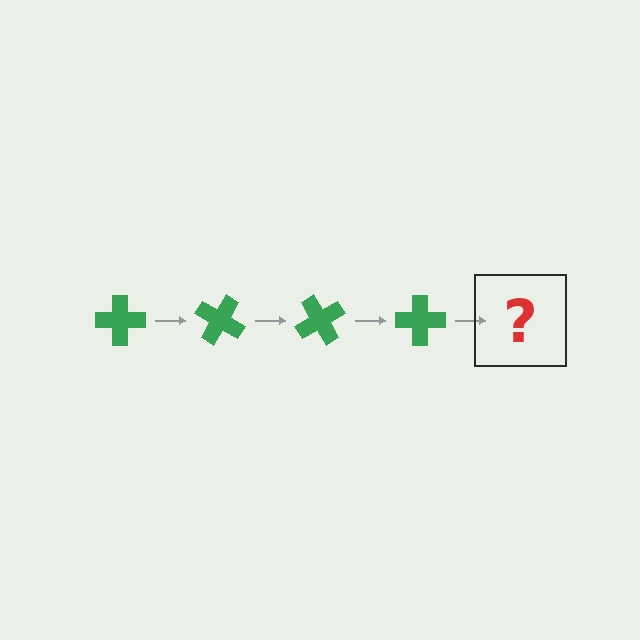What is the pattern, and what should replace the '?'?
The pattern is that the cross rotates 30 degrees each step. The '?' should be a green cross rotated 120 degrees.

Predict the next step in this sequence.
The next step is a green cross rotated 120 degrees.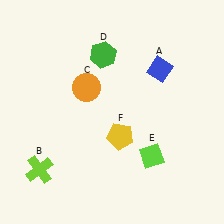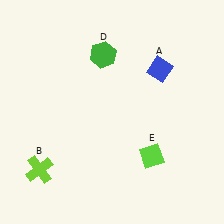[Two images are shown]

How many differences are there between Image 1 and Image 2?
There are 2 differences between the two images.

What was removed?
The yellow pentagon (F), the orange circle (C) were removed in Image 2.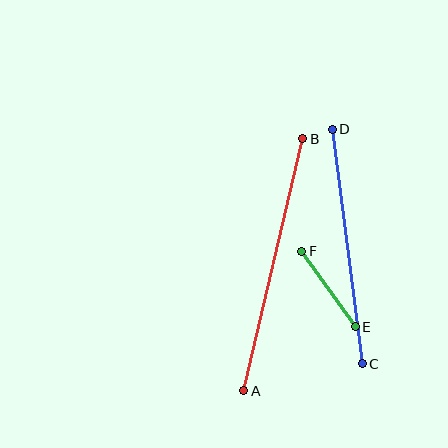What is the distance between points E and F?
The distance is approximately 93 pixels.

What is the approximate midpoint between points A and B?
The midpoint is at approximately (273, 265) pixels.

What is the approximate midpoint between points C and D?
The midpoint is at approximately (347, 247) pixels.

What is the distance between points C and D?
The distance is approximately 236 pixels.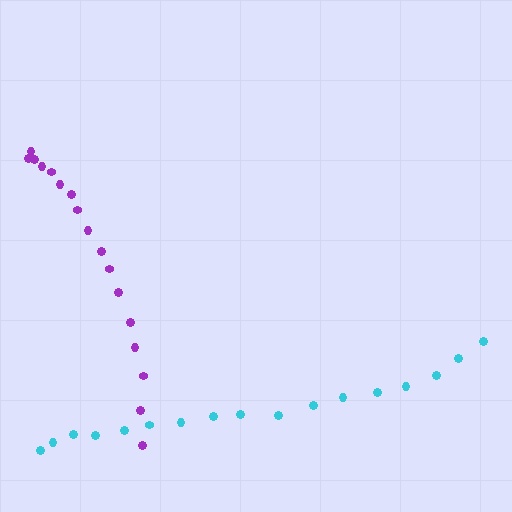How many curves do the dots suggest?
There are 2 distinct paths.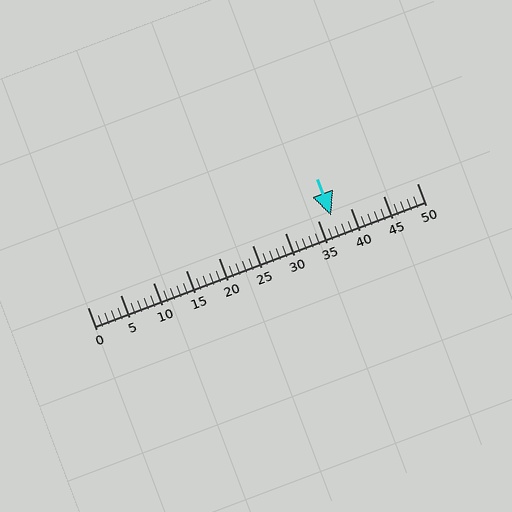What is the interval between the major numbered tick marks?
The major tick marks are spaced 5 units apart.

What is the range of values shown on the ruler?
The ruler shows values from 0 to 50.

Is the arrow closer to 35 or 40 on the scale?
The arrow is closer to 35.